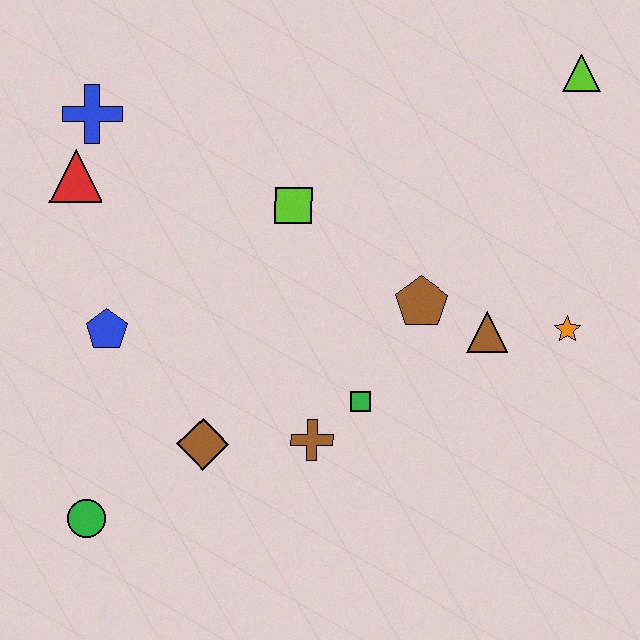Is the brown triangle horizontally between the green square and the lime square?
No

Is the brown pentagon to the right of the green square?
Yes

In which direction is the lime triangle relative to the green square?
The lime triangle is above the green square.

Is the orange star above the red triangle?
No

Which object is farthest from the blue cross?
The orange star is farthest from the blue cross.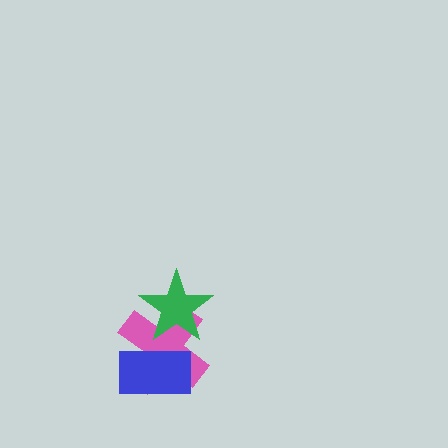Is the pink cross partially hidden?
Yes, it is partially covered by another shape.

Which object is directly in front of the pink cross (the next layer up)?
The green star is directly in front of the pink cross.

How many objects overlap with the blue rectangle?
1 object overlaps with the blue rectangle.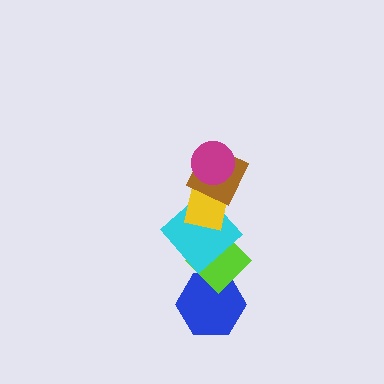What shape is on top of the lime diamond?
The cyan diamond is on top of the lime diamond.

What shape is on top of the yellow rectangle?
The brown square is on top of the yellow rectangle.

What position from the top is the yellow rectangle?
The yellow rectangle is 3rd from the top.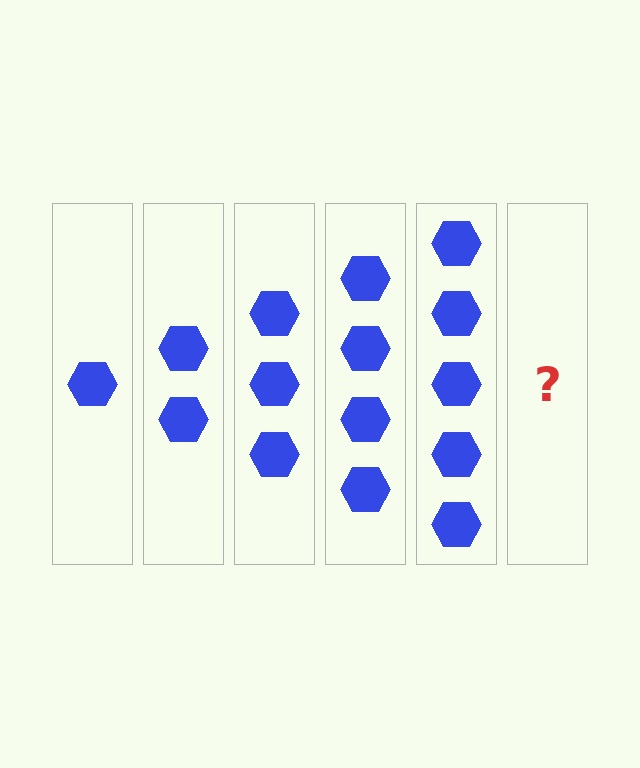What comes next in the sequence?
The next element should be 6 hexagons.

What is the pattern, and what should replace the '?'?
The pattern is that each step adds one more hexagon. The '?' should be 6 hexagons.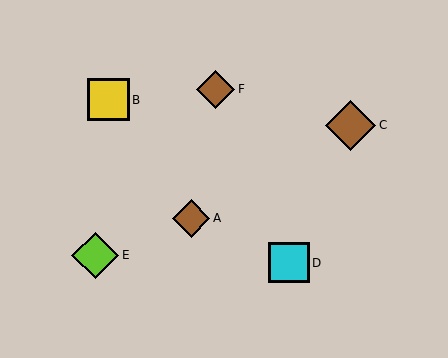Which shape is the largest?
The brown diamond (labeled C) is the largest.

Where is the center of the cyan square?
The center of the cyan square is at (289, 263).